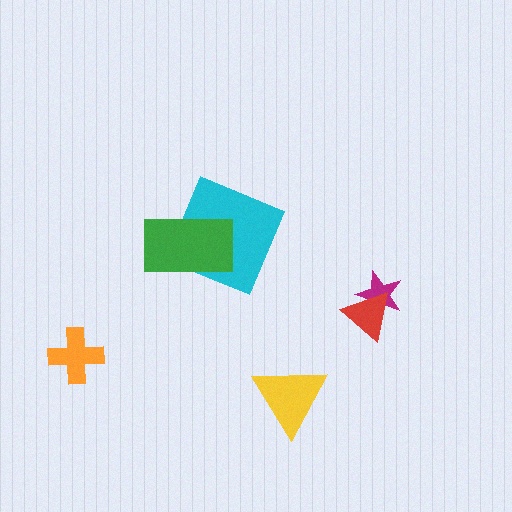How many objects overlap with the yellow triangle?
0 objects overlap with the yellow triangle.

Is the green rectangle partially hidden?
No, no other shape covers it.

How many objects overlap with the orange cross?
0 objects overlap with the orange cross.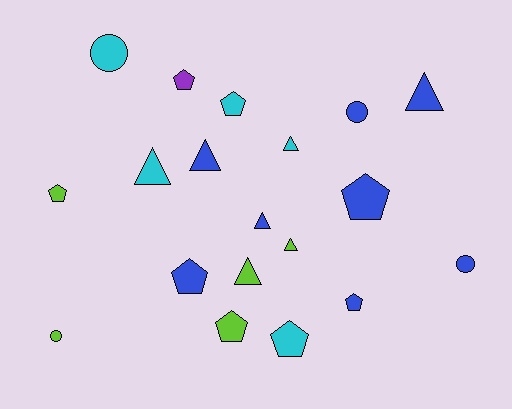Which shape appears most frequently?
Pentagon, with 8 objects.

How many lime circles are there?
There is 1 lime circle.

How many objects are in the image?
There are 19 objects.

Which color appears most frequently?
Blue, with 8 objects.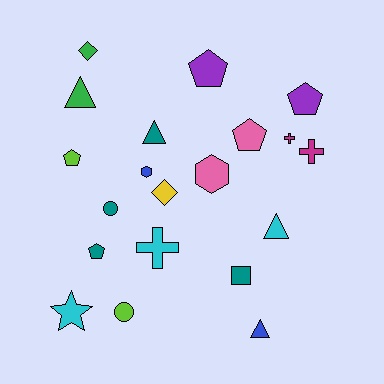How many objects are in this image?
There are 20 objects.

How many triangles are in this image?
There are 4 triangles.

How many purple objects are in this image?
There are 2 purple objects.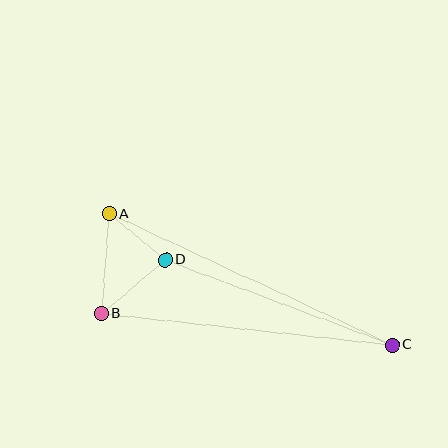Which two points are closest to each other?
Points A and D are closest to each other.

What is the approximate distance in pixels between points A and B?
The distance between A and B is approximately 100 pixels.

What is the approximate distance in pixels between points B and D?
The distance between B and D is approximately 83 pixels.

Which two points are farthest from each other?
Points A and C are farthest from each other.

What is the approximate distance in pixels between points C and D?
The distance between C and D is approximately 243 pixels.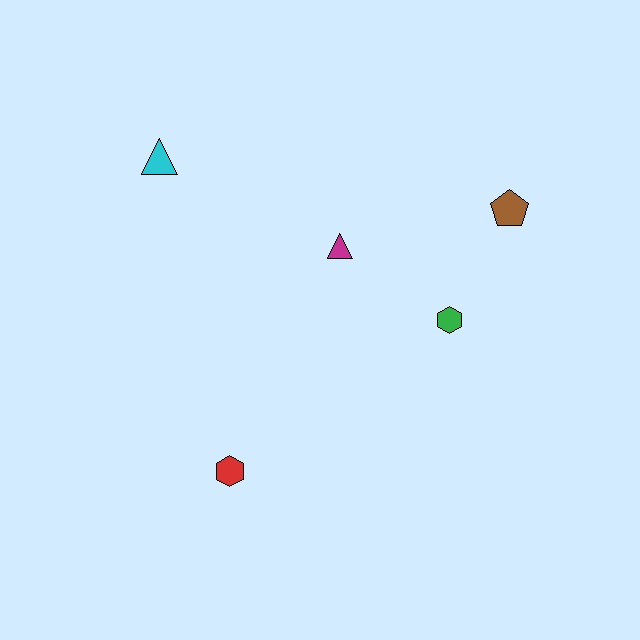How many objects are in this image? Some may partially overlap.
There are 5 objects.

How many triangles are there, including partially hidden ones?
There are 2 triangles.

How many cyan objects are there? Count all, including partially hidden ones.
There is 1 cyan object.